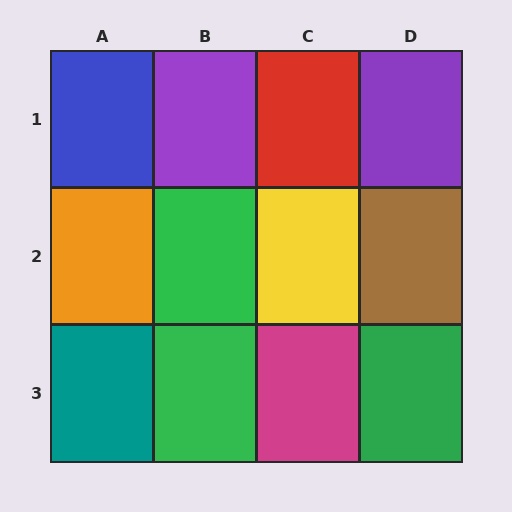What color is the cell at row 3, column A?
Teal.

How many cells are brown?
1 cell is brown.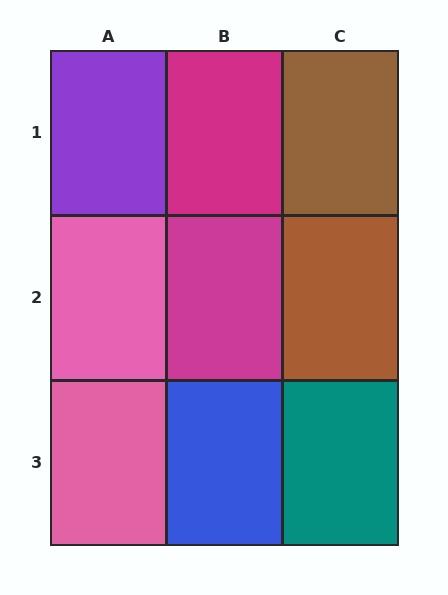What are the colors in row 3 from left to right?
Pink, blue, teal.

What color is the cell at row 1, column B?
Magenta.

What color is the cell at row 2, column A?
Pink.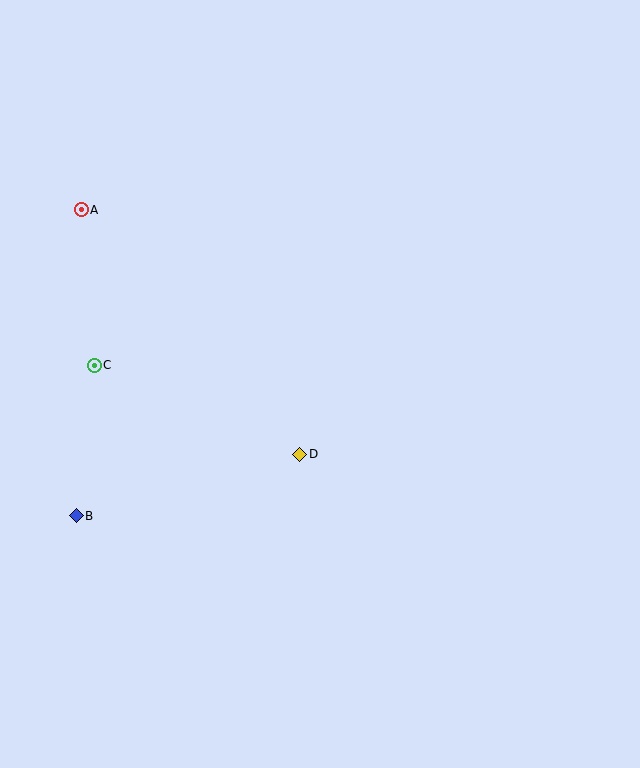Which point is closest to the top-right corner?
Point D is closest to the top-right corner.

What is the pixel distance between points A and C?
The distance between A and C is 156 pixels.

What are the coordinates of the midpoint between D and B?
The midpoint between D and B is at (188, 485).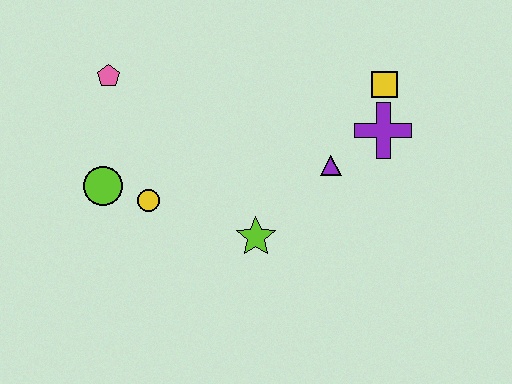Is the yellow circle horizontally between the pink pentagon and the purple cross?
Yes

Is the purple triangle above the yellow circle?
Yes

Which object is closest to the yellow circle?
The lime circle is closest to the yellow circle.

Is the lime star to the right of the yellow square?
No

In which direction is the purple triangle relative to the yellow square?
The purple triangle is below the yellow square.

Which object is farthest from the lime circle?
The yellow square is farthest from the lime circle.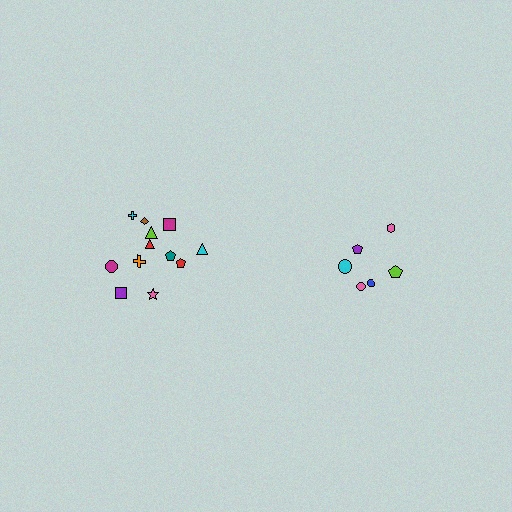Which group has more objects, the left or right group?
The left group.